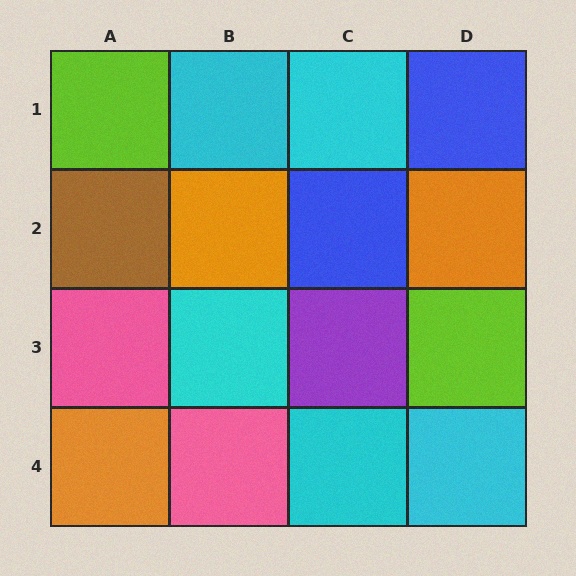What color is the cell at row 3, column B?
Cyan.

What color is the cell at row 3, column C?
Purple.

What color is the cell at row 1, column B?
Cyan.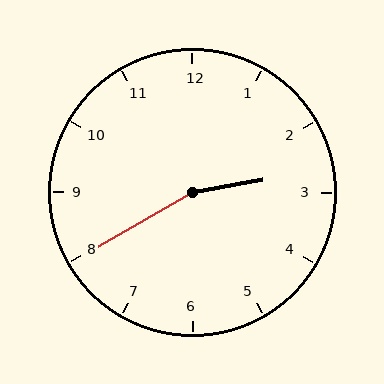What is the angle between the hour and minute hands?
Approximately 160 degrees.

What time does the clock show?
2:40.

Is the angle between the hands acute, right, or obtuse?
It is obtuse.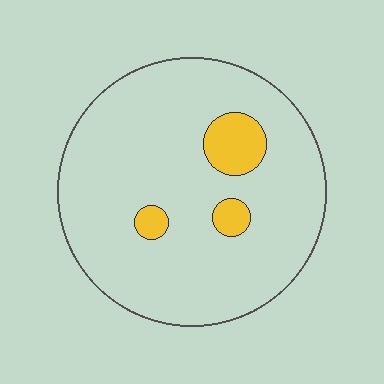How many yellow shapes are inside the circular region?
3.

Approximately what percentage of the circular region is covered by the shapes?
Approximately 10%.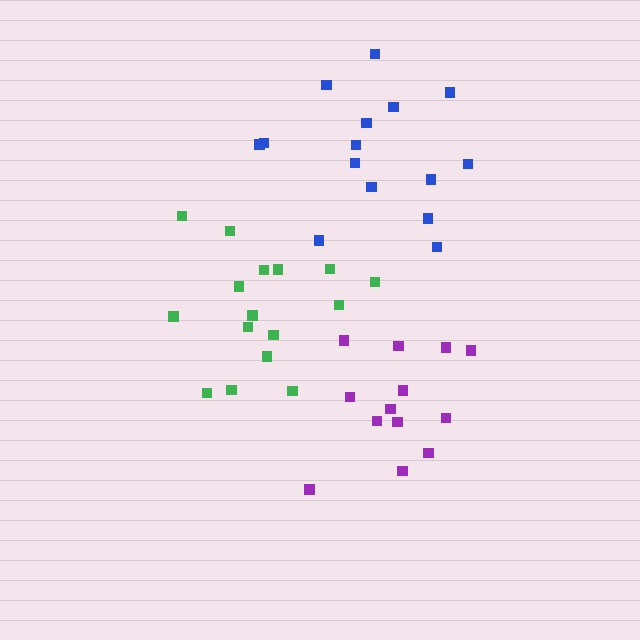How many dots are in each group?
Group 1: 13 dots, Group 2: 15 dots, Group 3: 16 dots (44 total).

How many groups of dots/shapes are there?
There are 3 groups.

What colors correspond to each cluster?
The clusters are colored: purple, blue, green.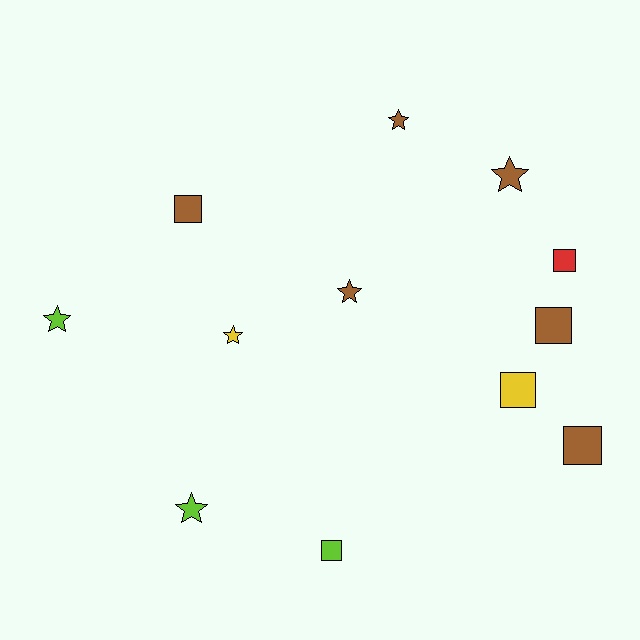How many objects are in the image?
There are 12 objects.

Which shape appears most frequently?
Square, with 6 objects.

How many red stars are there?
There are no red stars.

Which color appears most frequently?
Brown, with 6 objects.